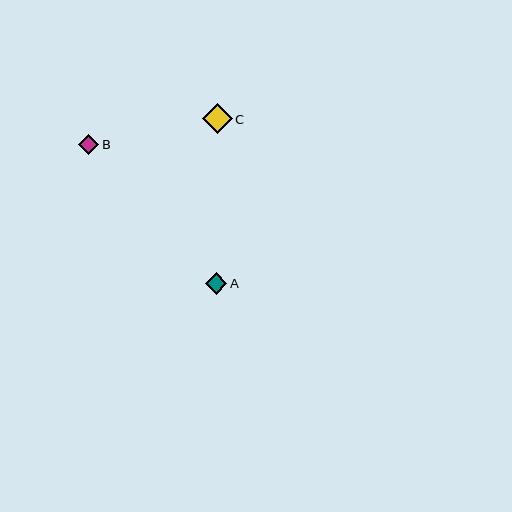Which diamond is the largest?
Diamond C is the largest with a size of approximately 29 pixels.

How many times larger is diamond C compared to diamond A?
Diamond C is approximately 1.4 times the size of diamond A.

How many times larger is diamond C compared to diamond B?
Diamond C is approximately 1.4 times the size of diamond B.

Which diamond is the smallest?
Diamond B is the smallest with a size of approximately 20 pixels.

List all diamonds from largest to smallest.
From largest to smallest: C, A, B.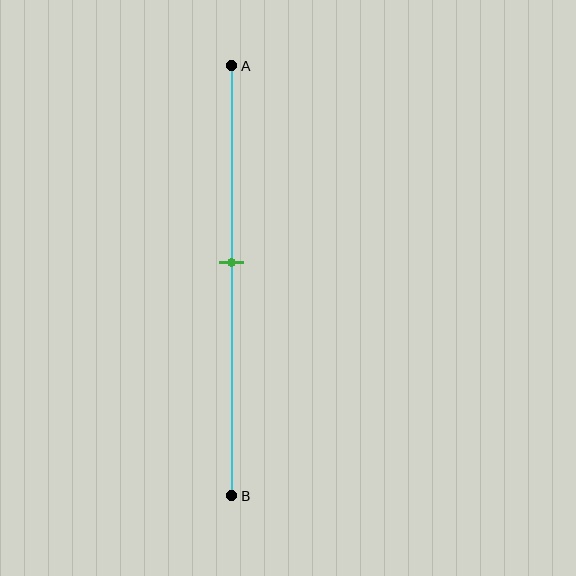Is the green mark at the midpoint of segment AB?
No, the mark is at about 45% from A, not at the 50% midpoint.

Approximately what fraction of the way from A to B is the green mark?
The green mark is approximately 45% of the way from A to B.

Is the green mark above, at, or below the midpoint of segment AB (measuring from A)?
The green mark is above the midpoint of segment AB.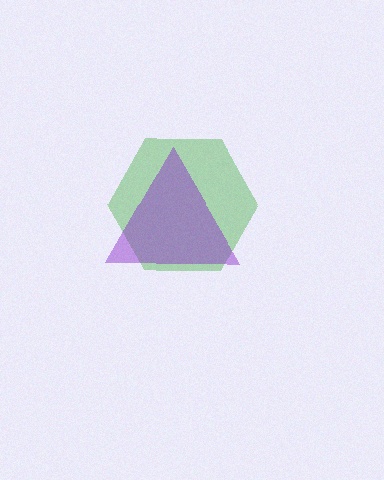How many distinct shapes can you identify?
There are 2 distinct shapes: a green hexagon, a purple triangle.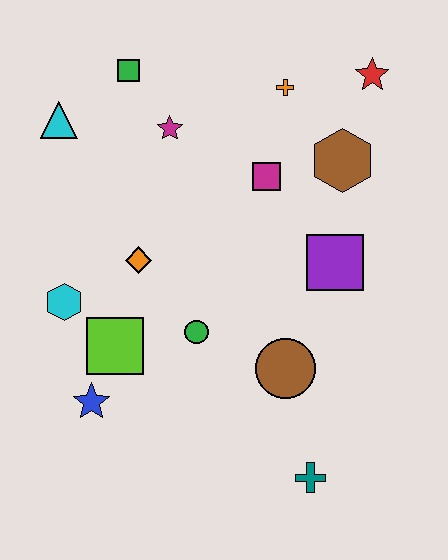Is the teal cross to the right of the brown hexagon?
No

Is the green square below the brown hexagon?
No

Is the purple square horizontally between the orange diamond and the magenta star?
No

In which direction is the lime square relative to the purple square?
The lime square is to the left of the purple square.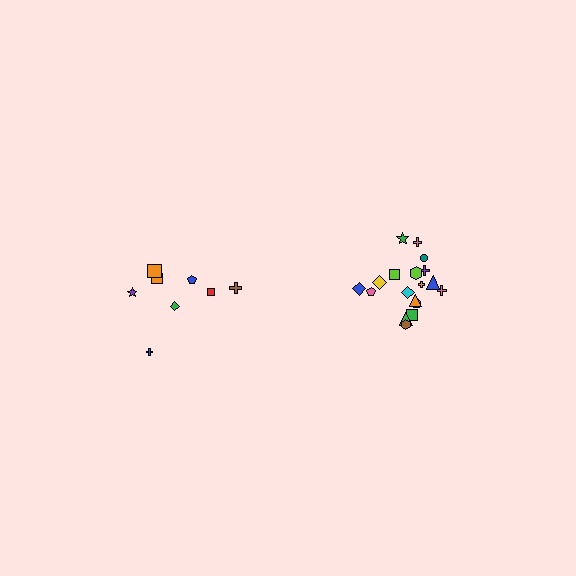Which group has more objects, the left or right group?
The right group.